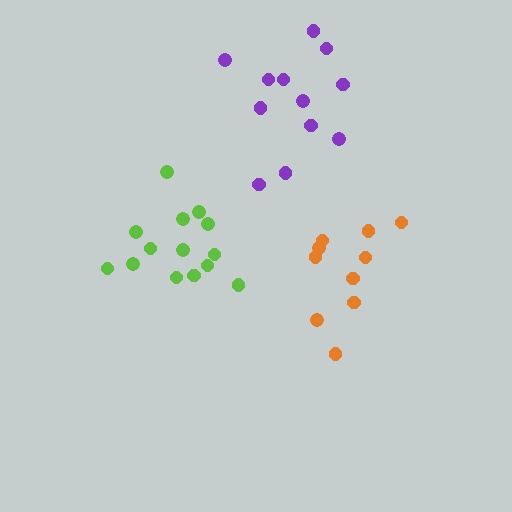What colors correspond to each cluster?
The clusters are colored: orange, purple, lime.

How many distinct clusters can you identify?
There are 3 distinct clusters.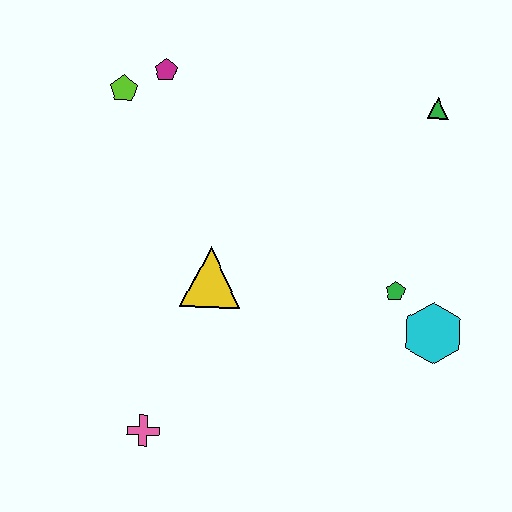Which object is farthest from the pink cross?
The green triangle is farthest from the pink cross.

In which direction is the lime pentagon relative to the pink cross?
The lime pentagon is above the pink cross.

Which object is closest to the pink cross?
The yellow triangle is closest to the pink cross.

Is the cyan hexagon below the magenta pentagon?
Yes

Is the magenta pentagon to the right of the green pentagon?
No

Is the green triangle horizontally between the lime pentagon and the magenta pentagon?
No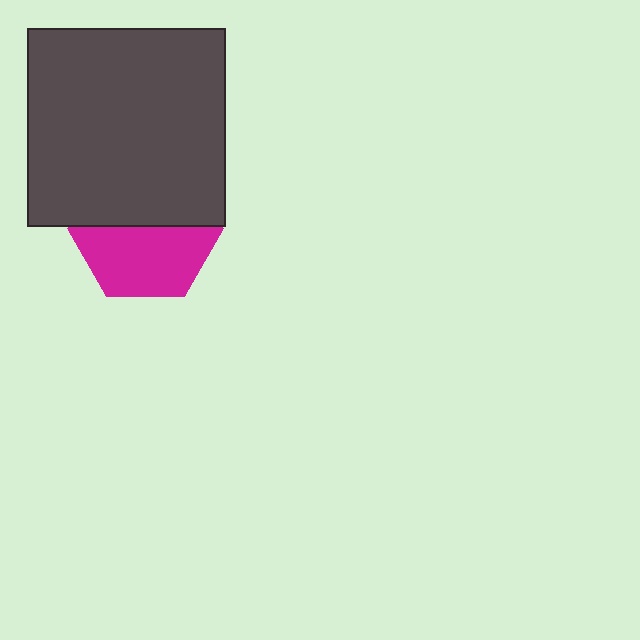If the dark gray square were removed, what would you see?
You would see the complete magenta hexagon.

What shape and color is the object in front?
The object in front is a dark gray square.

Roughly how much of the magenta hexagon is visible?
About half of it is visible (roughly 51%).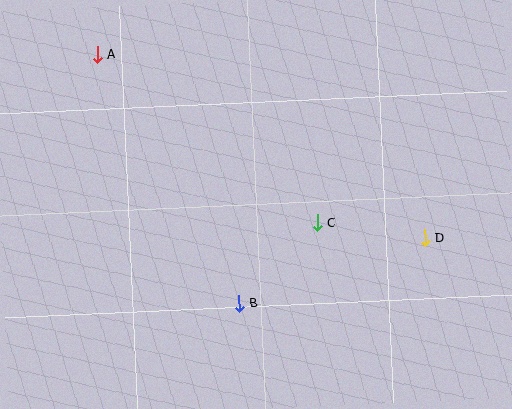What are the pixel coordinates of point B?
Point B is at (239, 303).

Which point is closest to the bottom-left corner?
Point B is closest to the bottom-left corner.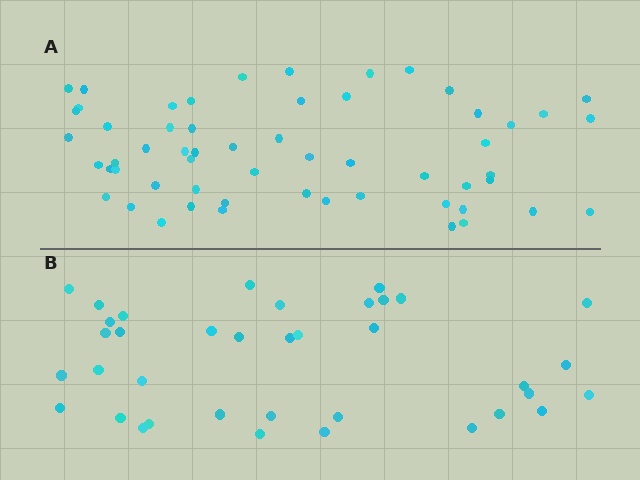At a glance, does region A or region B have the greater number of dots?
Region A (the top region) has more dots.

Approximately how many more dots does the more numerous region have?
Region A has approximately 20 more dots than region B.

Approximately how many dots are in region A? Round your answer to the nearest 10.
About 60 dots. (The exact count is 57, which rounds to 60.)